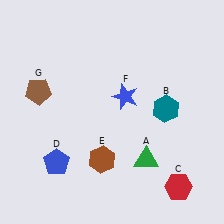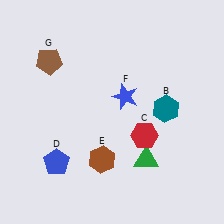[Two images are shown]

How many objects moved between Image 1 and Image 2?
2 objects moved between the two images.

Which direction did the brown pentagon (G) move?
The brown pentagon (G) moved up.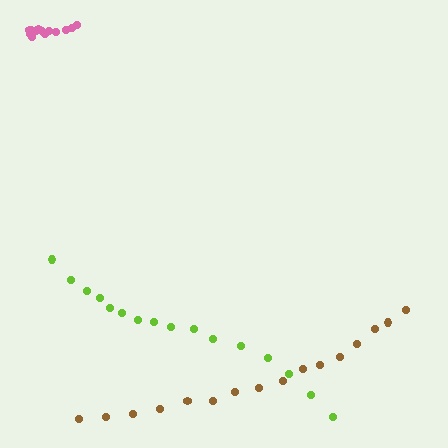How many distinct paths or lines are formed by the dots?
There are 3 distinct paths.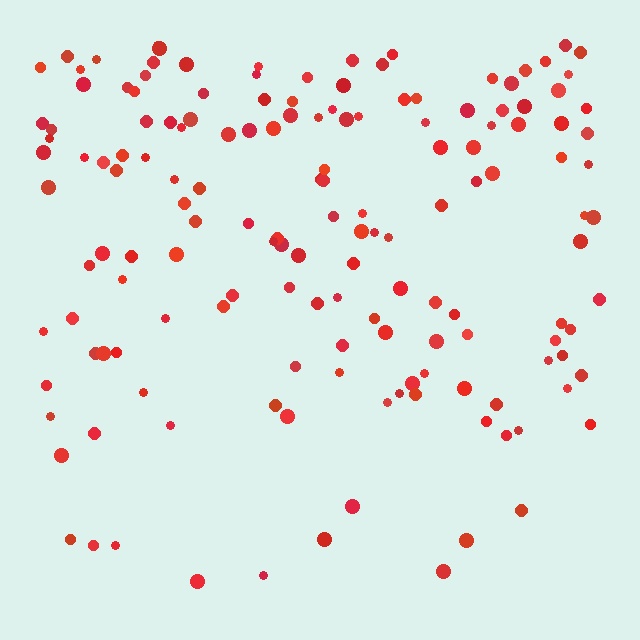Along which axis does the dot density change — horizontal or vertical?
Vertical.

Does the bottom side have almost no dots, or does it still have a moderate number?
Still a moderate number, just noticeably fewer than the top.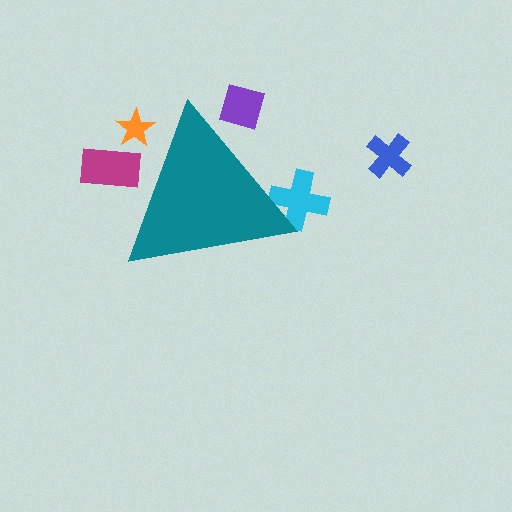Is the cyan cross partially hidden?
Yes, the cyan cross is partially hidden behind the teal triangle.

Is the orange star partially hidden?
Yes, the orange star is partially hidden behind the teal triangle.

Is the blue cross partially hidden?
No, the blue cross is fully visible.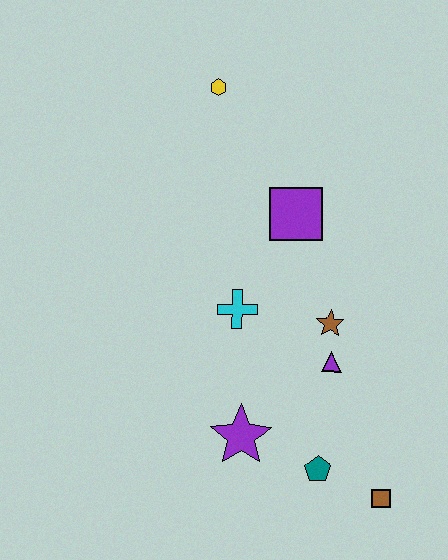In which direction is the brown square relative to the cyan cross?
The brown square is below the cyan cross.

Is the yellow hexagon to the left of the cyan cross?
Yes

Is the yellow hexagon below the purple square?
No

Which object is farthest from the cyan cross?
The brown square is farthest from the cyan cross.